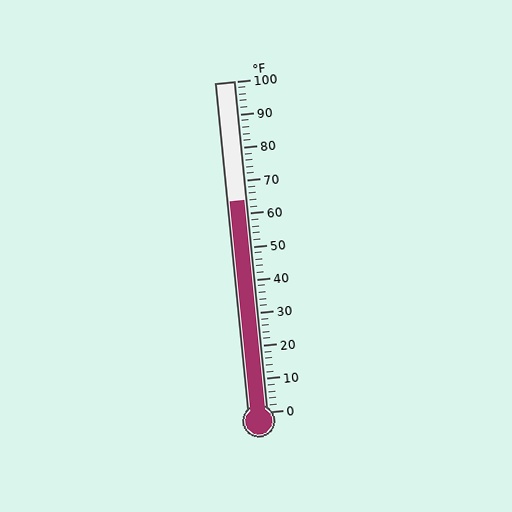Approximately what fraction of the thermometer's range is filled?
The thermometer is filled to approximately 65% of its range.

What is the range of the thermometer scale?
The thermometer scale ranges from 0°F to 100°F.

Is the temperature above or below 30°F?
The temperature is above 30°F.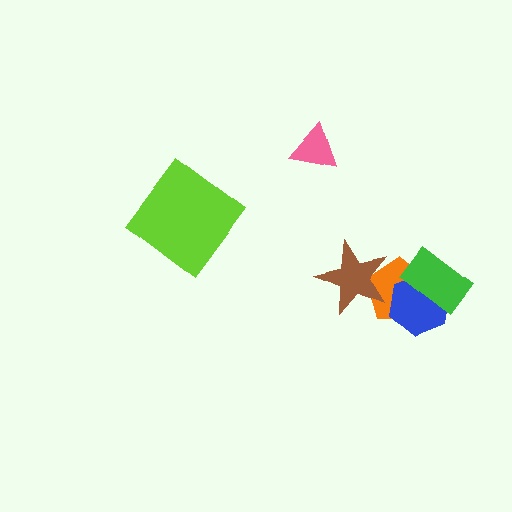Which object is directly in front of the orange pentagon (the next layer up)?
The blue hexagon is directly in front of the orange pentagon.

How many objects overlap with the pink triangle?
0 objects overlap with the pink triangle.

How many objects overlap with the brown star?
1 object overlaps with the brown star.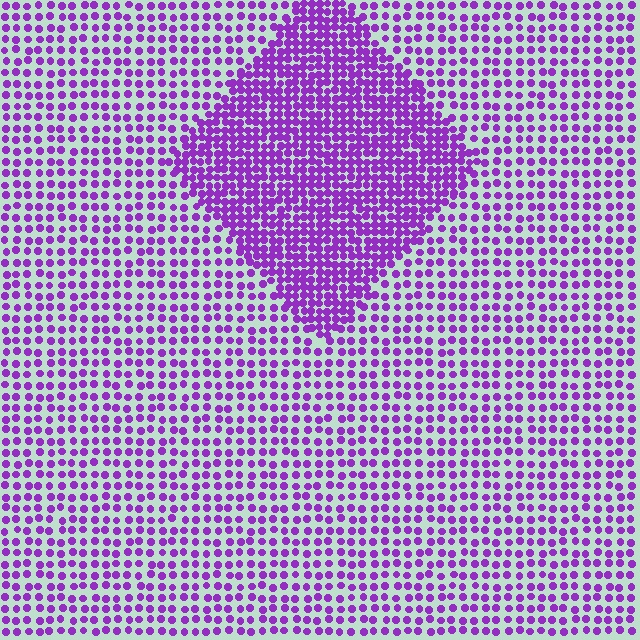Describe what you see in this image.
The image contains small purple elements arranged at two different densities. A diamond-shaped region is visible where the elements are more densely packed than the surrounding area.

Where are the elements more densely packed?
The elements are more densely packed inside the diamond boundary.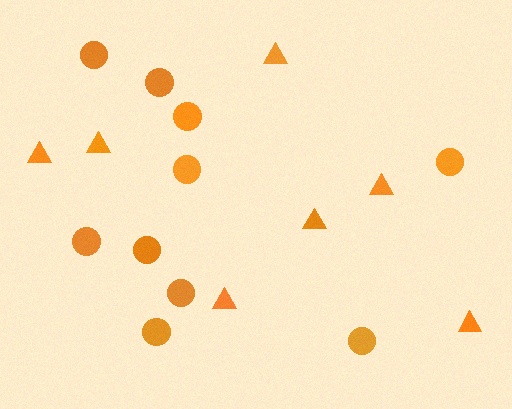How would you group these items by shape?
There are 2 groups: one group of circles (10) and one group of triangles (7).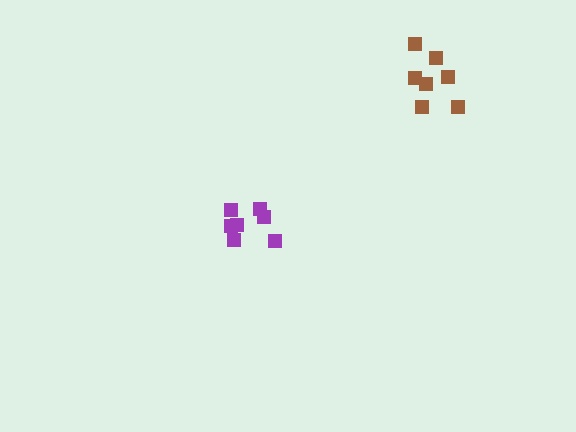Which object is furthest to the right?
The brown cluster is rightmost.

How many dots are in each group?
Group 1: 7 dots, Group 2: 7 dots (14 total).